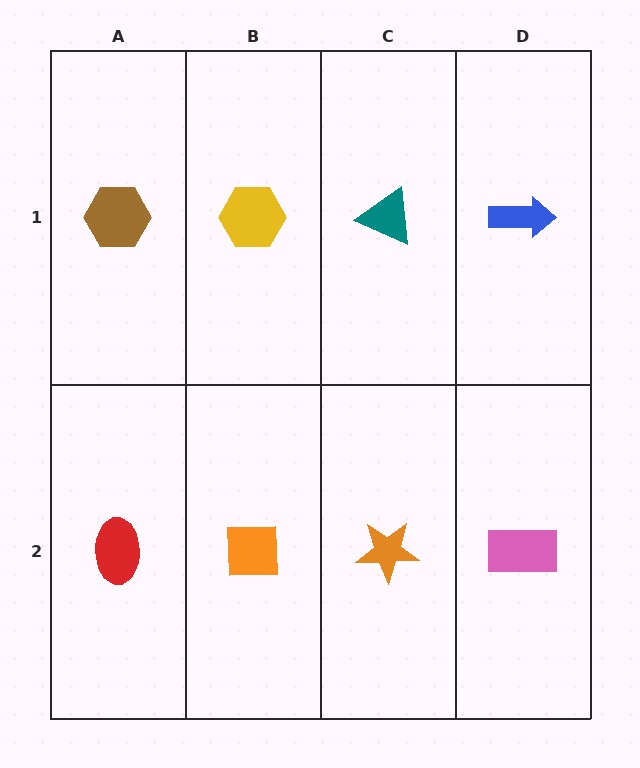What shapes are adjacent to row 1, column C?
An orange star (row 2, column C), a yellow hexagon (row 1, column B), a blue arrow (row 1, column D).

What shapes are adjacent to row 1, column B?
An orange square (row 2, column B), a brown hexagon (row 1, column A), a teal triangle (row 1, column C).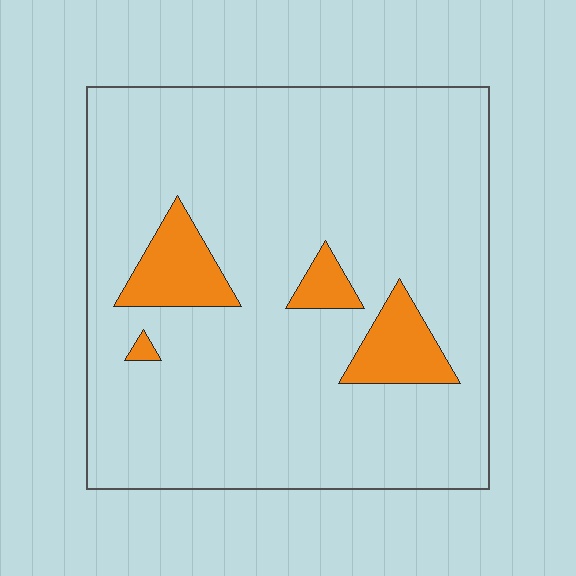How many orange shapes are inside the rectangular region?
4.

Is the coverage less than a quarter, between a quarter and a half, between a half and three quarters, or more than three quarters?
Less than a quarter.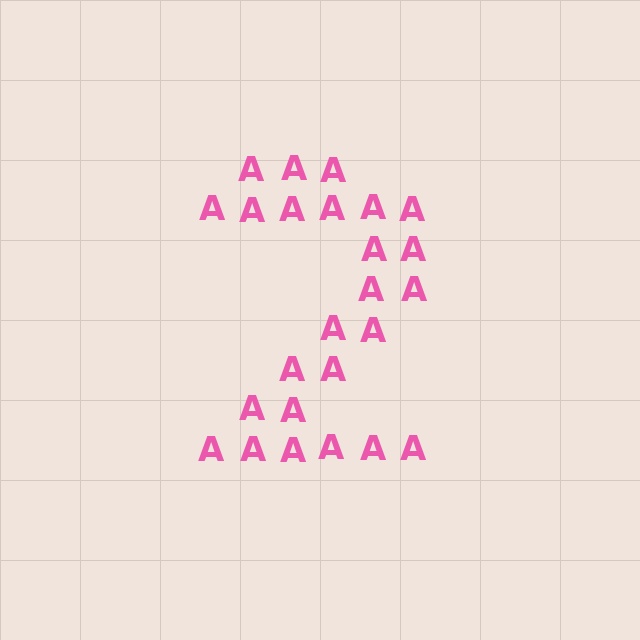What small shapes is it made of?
It is made of small letter A's.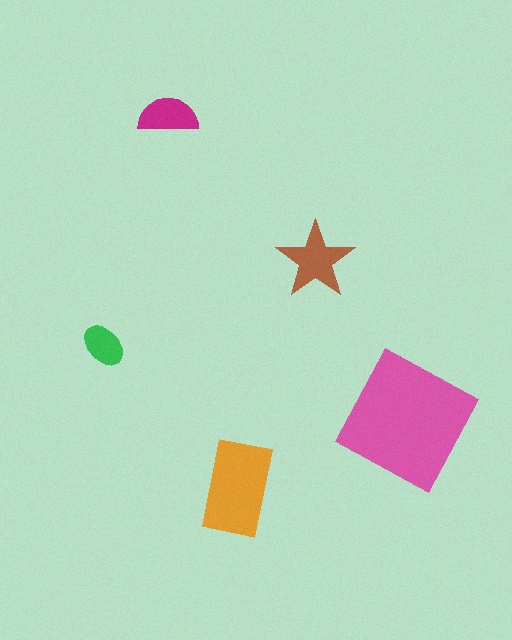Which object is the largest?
The pink square.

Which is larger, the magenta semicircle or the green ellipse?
The magenta semicircle.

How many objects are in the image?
There are 5 objects in the image.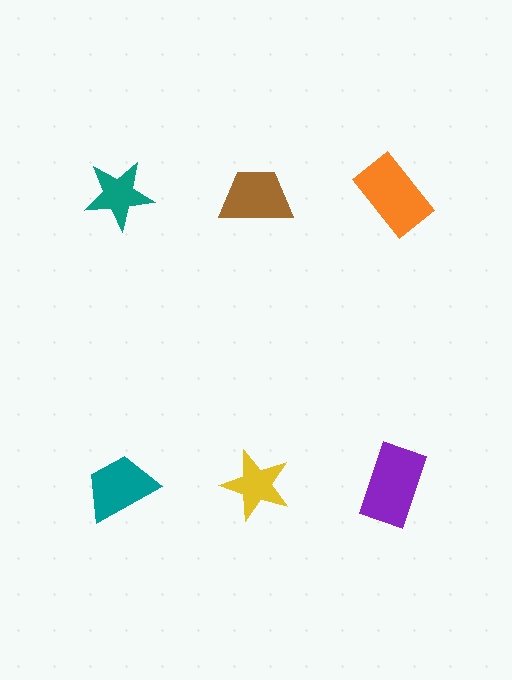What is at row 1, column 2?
A brown trapezoid.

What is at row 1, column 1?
A teal star.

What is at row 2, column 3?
A purple rectangle.